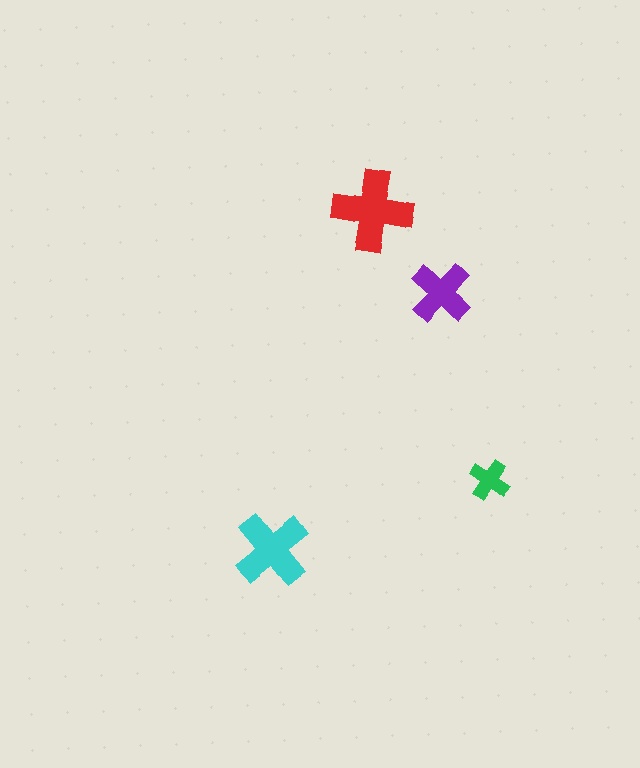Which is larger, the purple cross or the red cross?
The red one.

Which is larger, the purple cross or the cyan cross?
The cyan one.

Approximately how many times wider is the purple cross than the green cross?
About 1.5 times wider.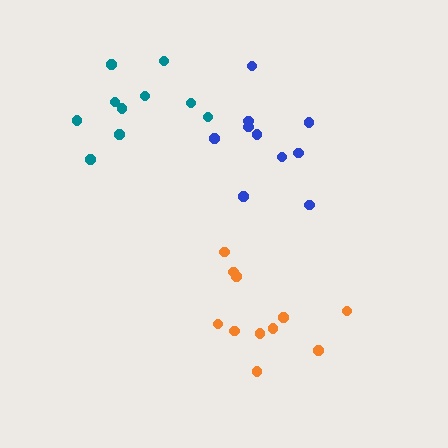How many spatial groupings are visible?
There are 3 spatial groupings.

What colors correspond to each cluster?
The clusters are colored: blue, orange, teal.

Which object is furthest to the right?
The blue cluster is rightmost.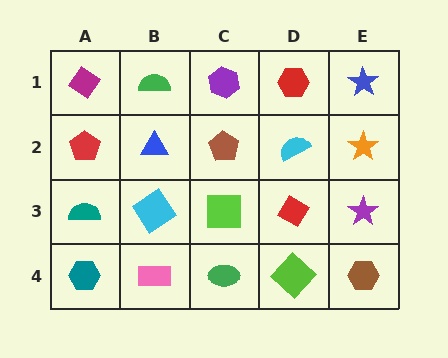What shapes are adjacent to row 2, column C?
A purple hexagon (row 1, column C), a lime square (row 3, column C), a blue triangle (row 2, column B), a cyan semicircle (row 2, column D).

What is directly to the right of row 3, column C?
A red diamond.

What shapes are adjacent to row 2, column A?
A magenta diamond (row 1, column A), a teal semicircle (row 3, column A), a blue triangle (row 2, column B).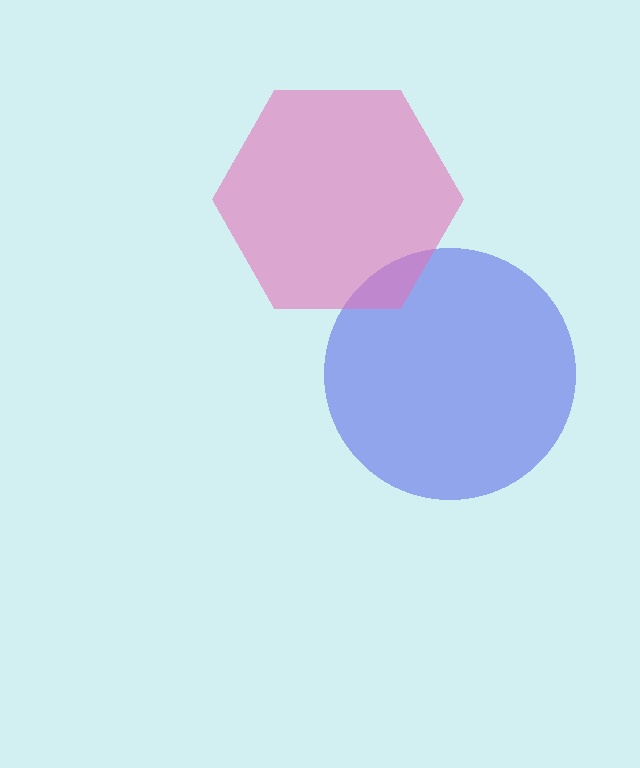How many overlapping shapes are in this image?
There are 2 overlapping shapes in the image.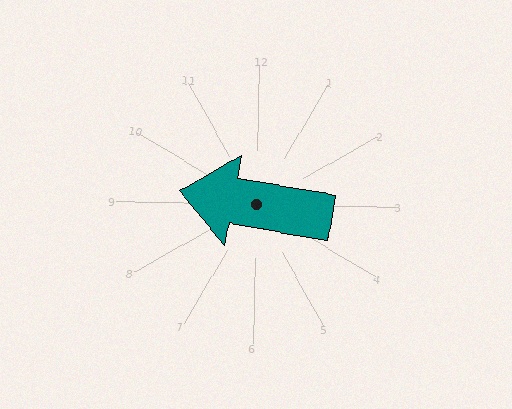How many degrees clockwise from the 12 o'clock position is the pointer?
Approximately 279 degrees.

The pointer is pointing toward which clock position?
Roughly 9 o'clock.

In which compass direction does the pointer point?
West.